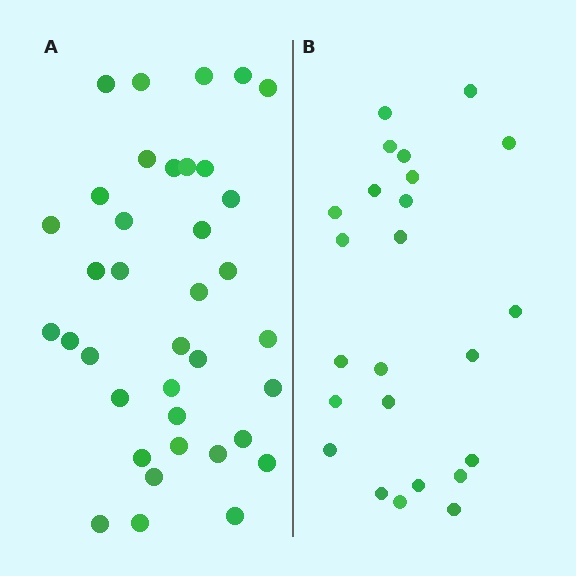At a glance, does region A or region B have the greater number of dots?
Region A (the left region) has more dots.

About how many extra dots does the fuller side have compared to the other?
Region A has approximately 15 more dots than region B.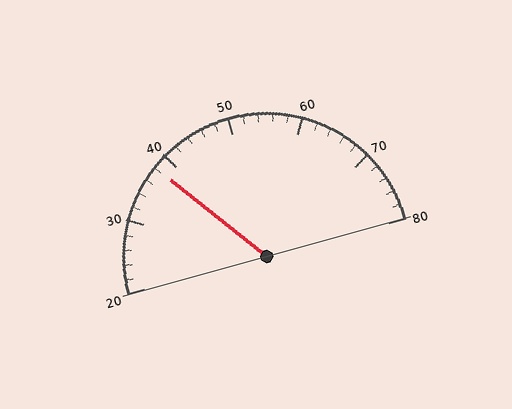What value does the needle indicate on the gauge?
The needle indicates approximately 38.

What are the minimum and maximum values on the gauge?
The gauge ranges from 20 to 80.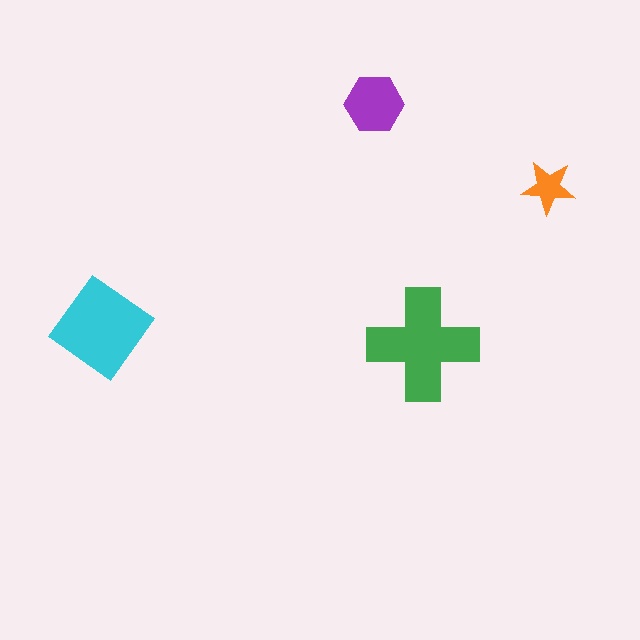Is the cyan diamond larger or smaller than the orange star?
Larger.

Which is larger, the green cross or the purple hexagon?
The green cross.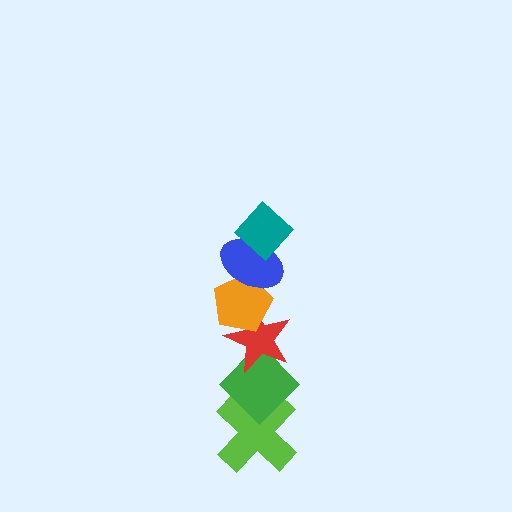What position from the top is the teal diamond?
The teal diamond is 1st from the top.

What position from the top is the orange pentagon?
The orange pentagon is 3rd from the top.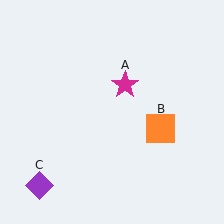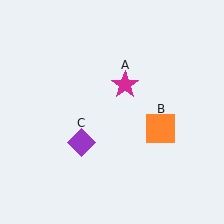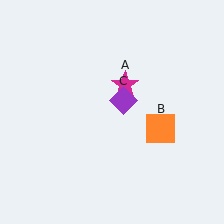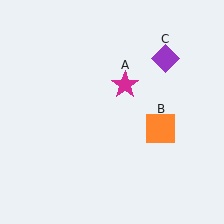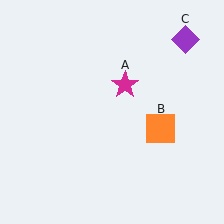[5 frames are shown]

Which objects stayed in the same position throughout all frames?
Magenta star (object A) and orange square (object B) remained stationary.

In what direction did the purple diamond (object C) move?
The purple diamond (object C) moved up and to the right.